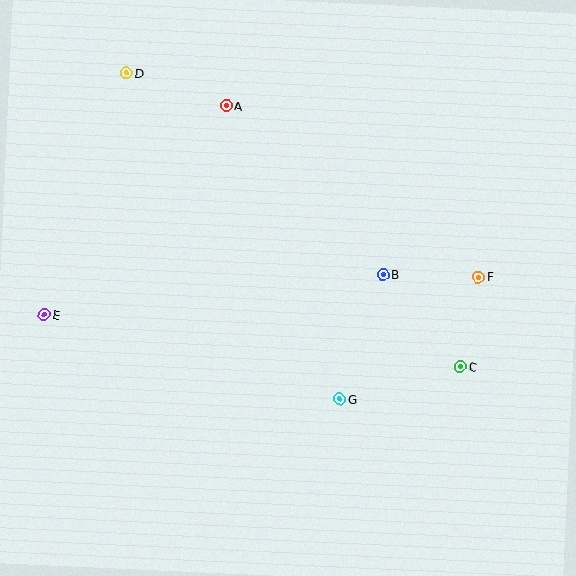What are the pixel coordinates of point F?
Point F is at (478, 277).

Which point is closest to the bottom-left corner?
Point E is closest to the bottom-left corner.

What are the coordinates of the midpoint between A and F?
The midpoint between A and F is at (353, 191).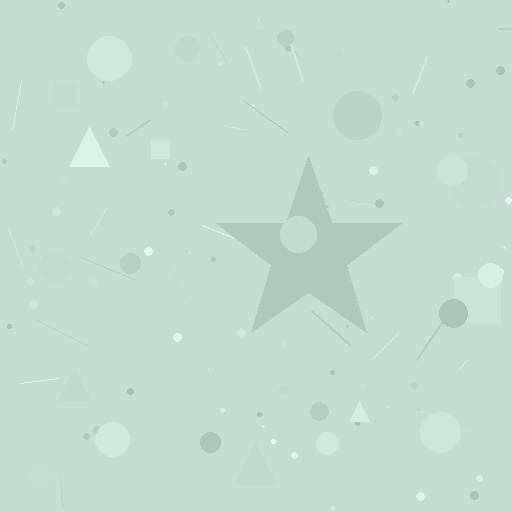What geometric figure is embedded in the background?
A star is embedded in the background.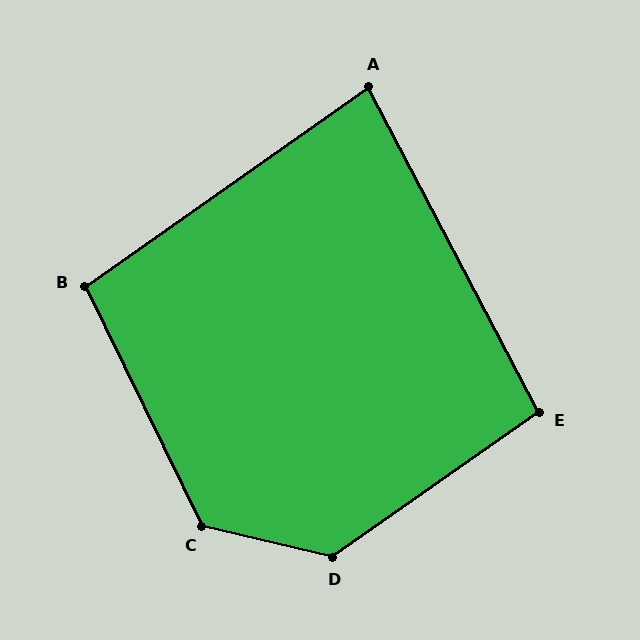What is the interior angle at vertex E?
Approximately 97 degrees (obtuse).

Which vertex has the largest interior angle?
D, at approximately 131 degrees.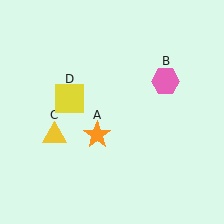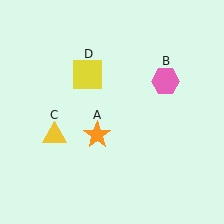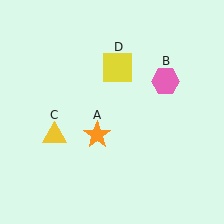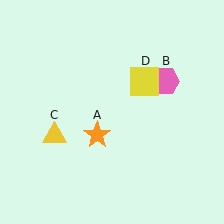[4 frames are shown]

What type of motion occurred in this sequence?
The yellow square (object D) rotated clockwise around the center of the scene.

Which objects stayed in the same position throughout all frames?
Orange star (object A) and pink hexagon (object B) and yellow triangle (object C) remained stationary.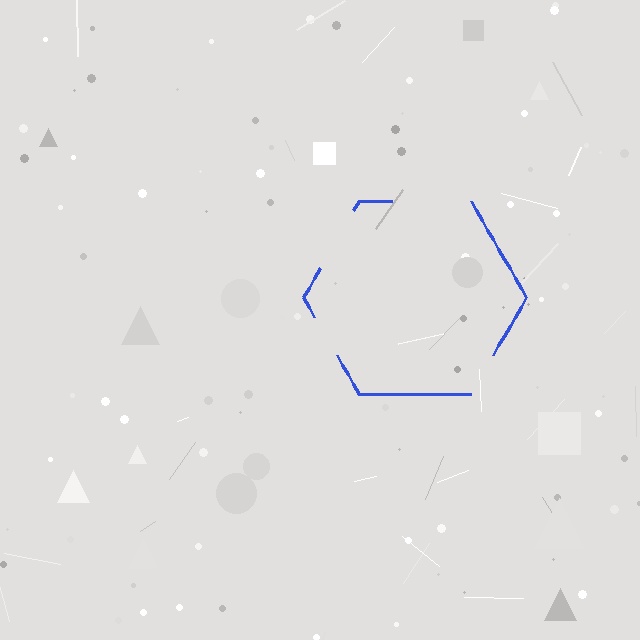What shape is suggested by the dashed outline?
The dashed outline suggests a hexagon.